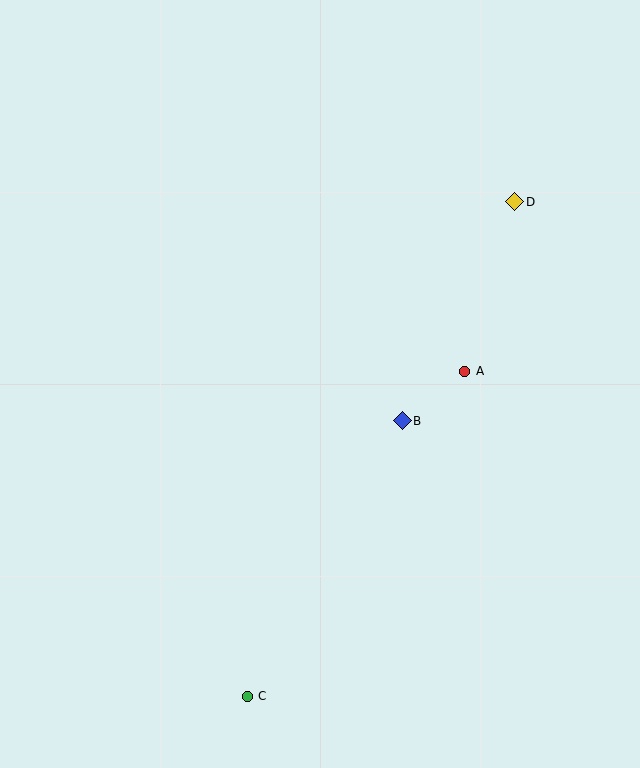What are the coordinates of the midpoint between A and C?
The midpoint between A and C is at (356, 534).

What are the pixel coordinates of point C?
Point C is at (247, 696).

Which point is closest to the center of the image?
Point B at (402, 421) is closest to the center.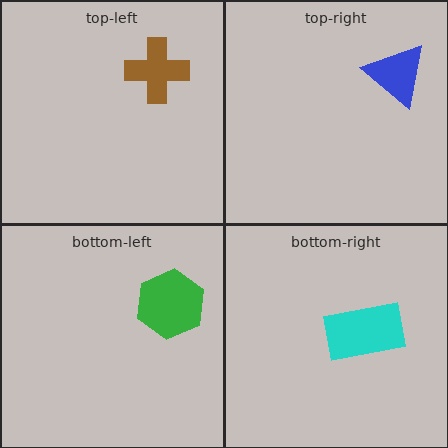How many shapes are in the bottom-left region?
1.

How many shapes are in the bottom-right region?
1.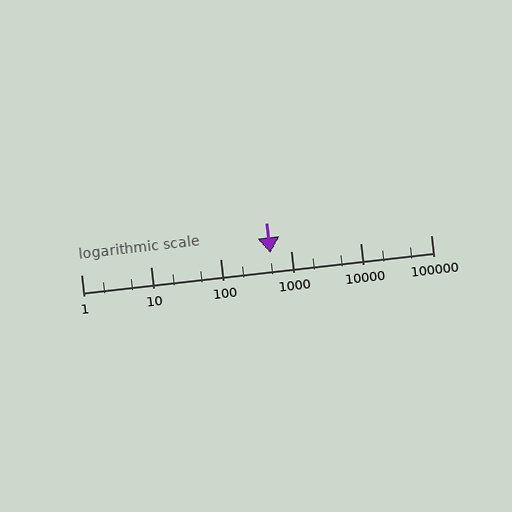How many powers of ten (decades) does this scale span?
The scale spans 5 decades, from 1 to 100000.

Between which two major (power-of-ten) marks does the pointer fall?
The pointer is between 100 and 1000.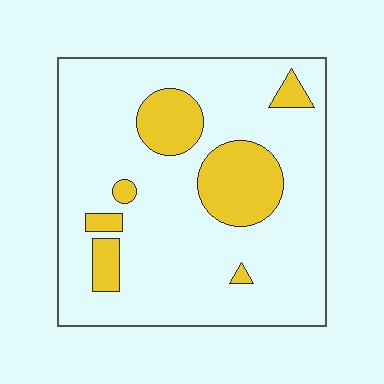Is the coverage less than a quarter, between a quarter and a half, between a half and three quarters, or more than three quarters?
Less than a quarter.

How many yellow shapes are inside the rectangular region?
7.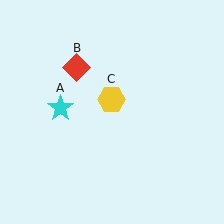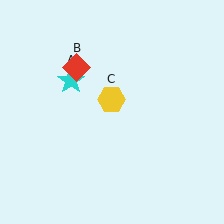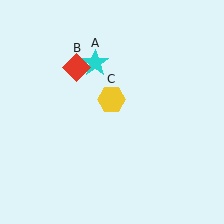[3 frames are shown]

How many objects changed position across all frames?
1 object changed position: cyan star (object A).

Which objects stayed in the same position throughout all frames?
Red diamond (object B) and yellow hexagon (object C) remained stationary.